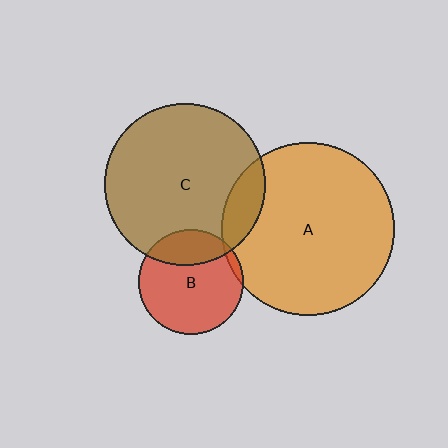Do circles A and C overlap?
Yes.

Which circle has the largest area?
Circle A (orange).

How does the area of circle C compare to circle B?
Approximately 2.4 times.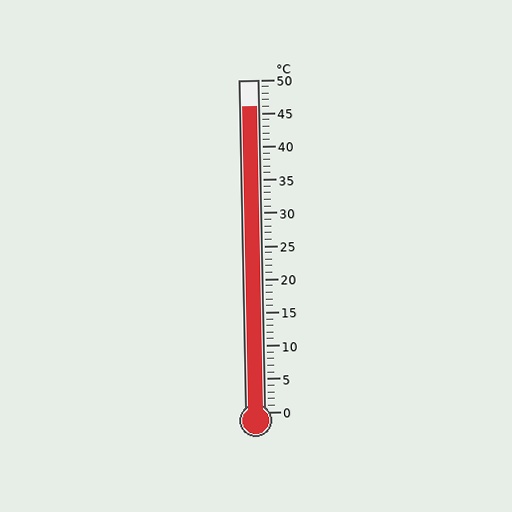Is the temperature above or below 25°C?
The temperature is above 25°C.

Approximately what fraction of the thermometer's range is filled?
The thermometer is filled to approximately 90% of its range.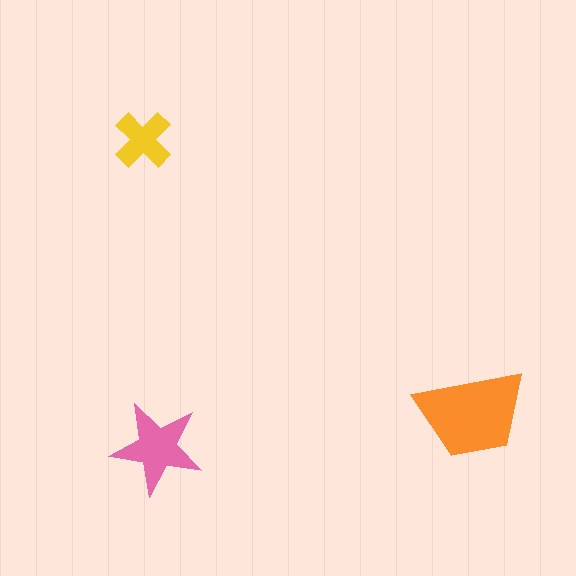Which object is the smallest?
The yellow cross.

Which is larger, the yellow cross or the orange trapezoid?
The orange trapezoid.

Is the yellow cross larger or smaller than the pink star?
Smaller.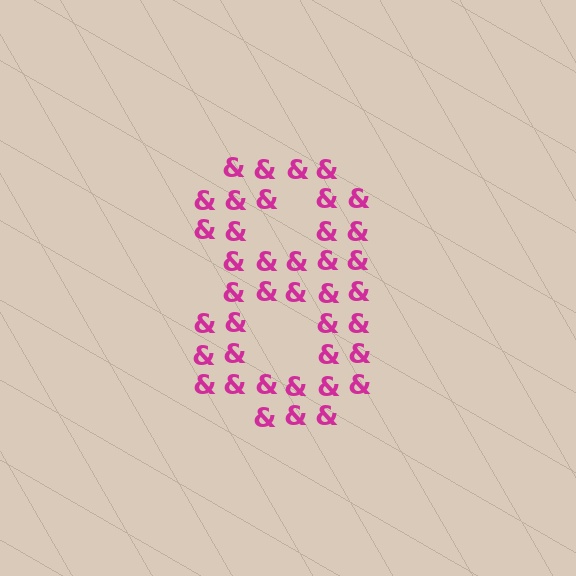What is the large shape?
The large shape is the digit 8.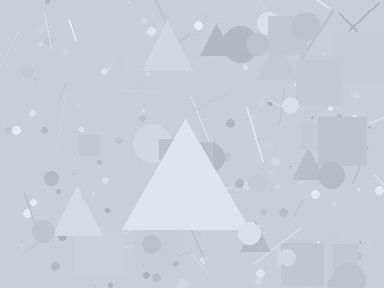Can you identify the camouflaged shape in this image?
The camouflaged shape is a triangle.